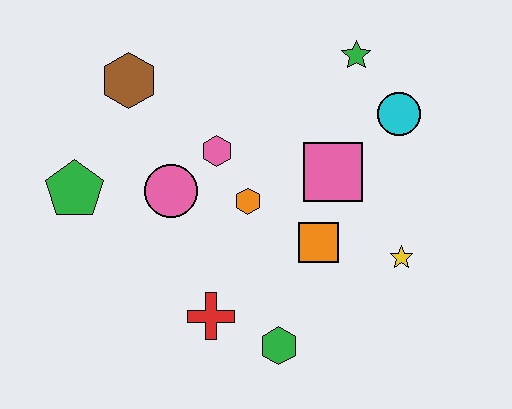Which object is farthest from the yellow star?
The green pentagon is farthest from the yellow star.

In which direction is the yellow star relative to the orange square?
The yellow star is to the right of the orange square.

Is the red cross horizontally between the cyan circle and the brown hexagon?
Yes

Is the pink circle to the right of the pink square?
No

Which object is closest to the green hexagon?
The red cross is closest to the green hexagon.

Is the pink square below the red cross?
No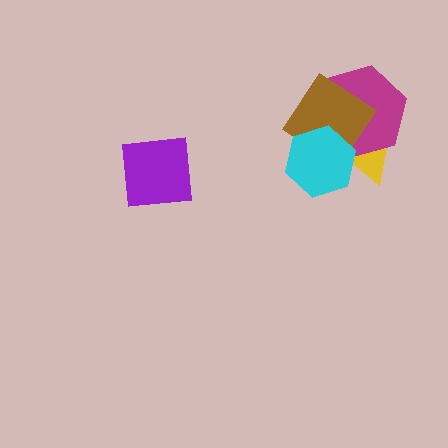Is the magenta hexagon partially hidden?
Yes, it is partially covered by another shape.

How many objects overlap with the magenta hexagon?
3 objects overlap with the magenta hexagon.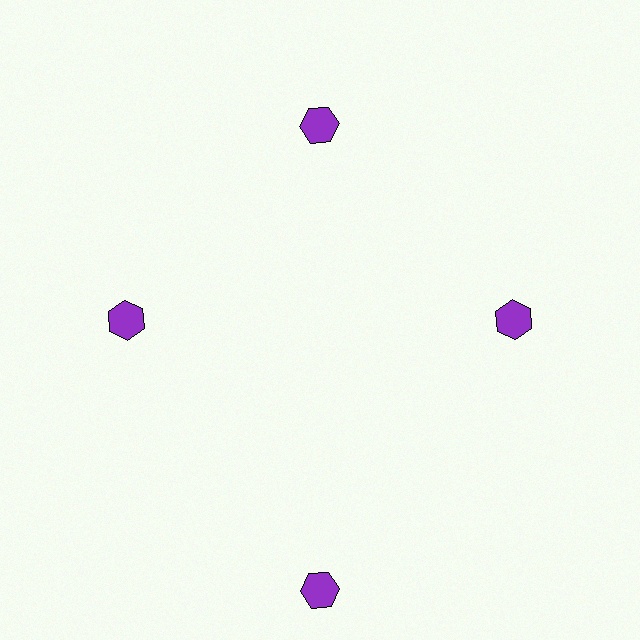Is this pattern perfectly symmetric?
No. The 4 purple hexagons are arranged in a ring, but one element near the 6 o'clock position is pushed outward from the center, breaking the 4-fold rotational symmetry.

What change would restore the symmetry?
The symmetry would be restored by moving it inward, back onto the ring so that all 4 hexagons sit at equal angles and equal distance from the center.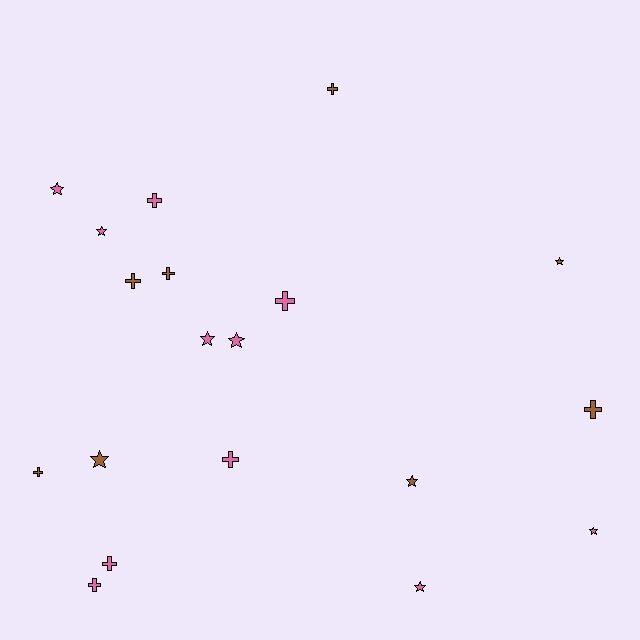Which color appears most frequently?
Pink, with 11 objects.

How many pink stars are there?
There are 6 pink stars.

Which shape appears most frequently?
Cross, with 10 objects.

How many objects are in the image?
There are 19 objects.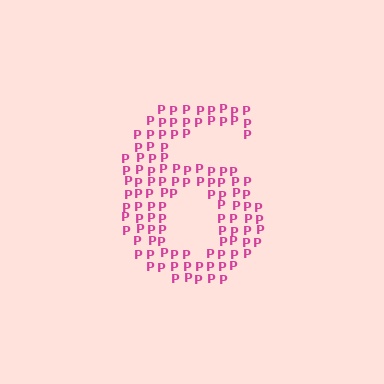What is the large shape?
The large shape is the digit 6.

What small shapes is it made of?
It is made of small letter P's.